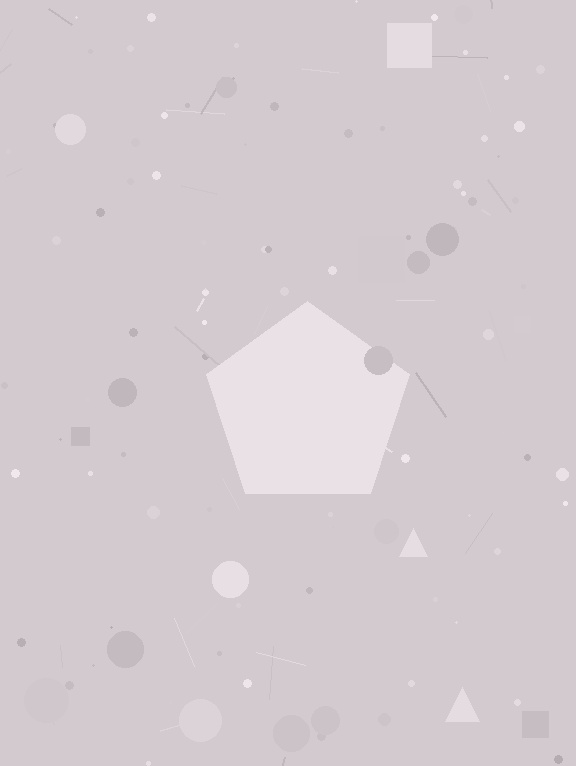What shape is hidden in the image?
A pentagon is hidden in the image.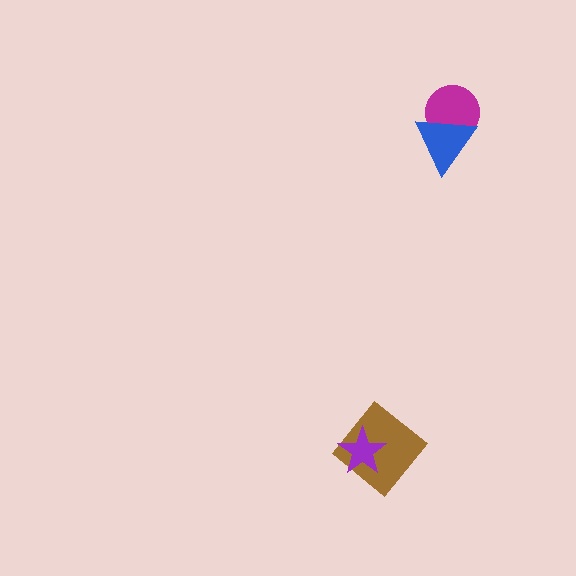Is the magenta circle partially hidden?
Yes, it is partially covered by another shape.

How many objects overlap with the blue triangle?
1 object overlaps with the blue triangle.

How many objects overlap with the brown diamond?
1 object overlaps with the brown diamond.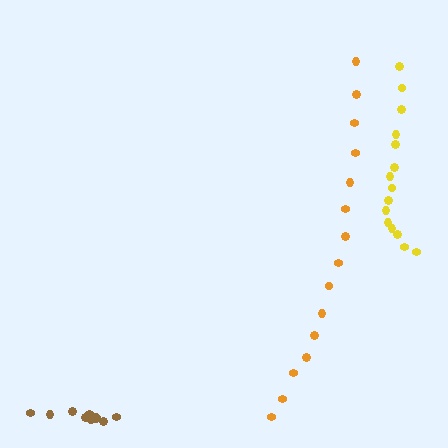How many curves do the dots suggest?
There are 3 distinct paths.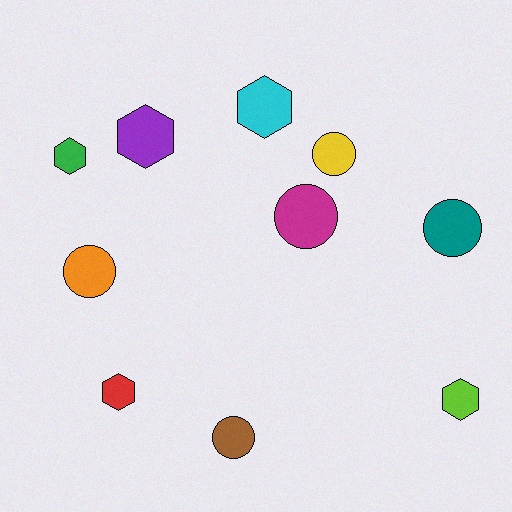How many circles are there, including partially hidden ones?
There are 5 circles.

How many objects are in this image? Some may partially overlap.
There are 10 objects.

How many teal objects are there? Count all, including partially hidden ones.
There is 1 teal object.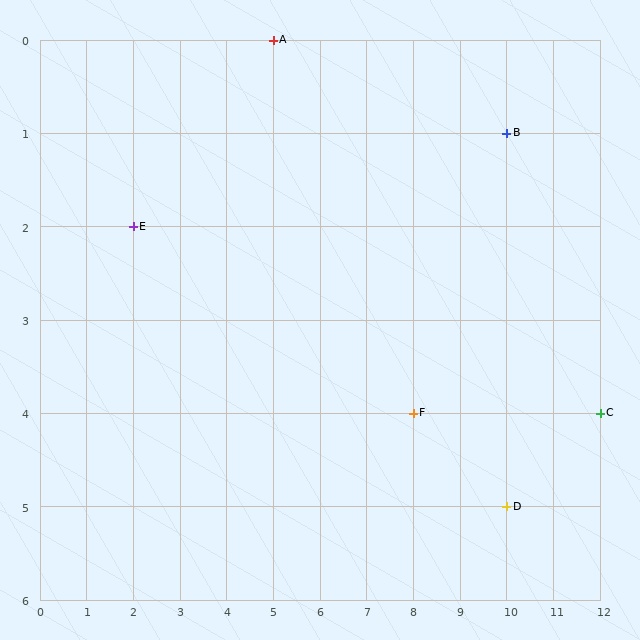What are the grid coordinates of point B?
Point B is at grid coordinates (10, 1).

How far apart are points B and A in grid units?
Points B and A are 5 columns and 1 row apart (about 5.1 grid units diagonally).